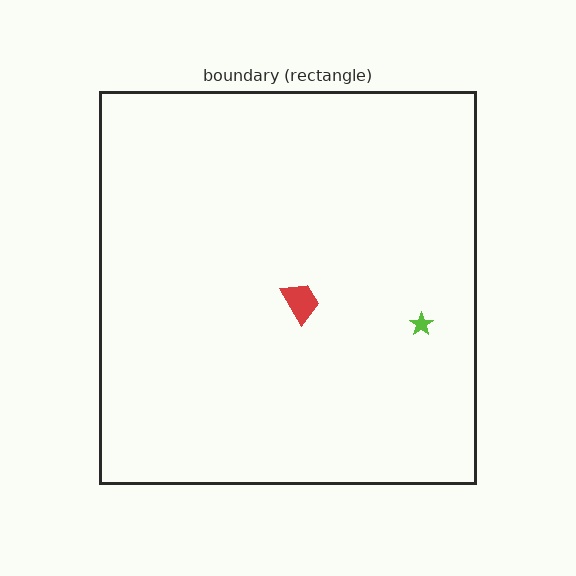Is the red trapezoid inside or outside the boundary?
Inside.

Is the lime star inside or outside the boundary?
Inside.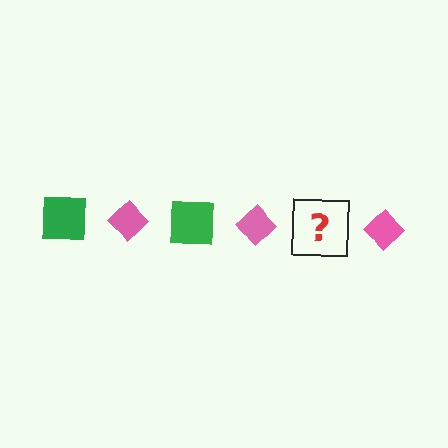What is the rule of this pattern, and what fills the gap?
The rule is that the pattern alternates between green square and pink diamond. The gap should be filled with a green square.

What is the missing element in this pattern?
The missing element is a green square.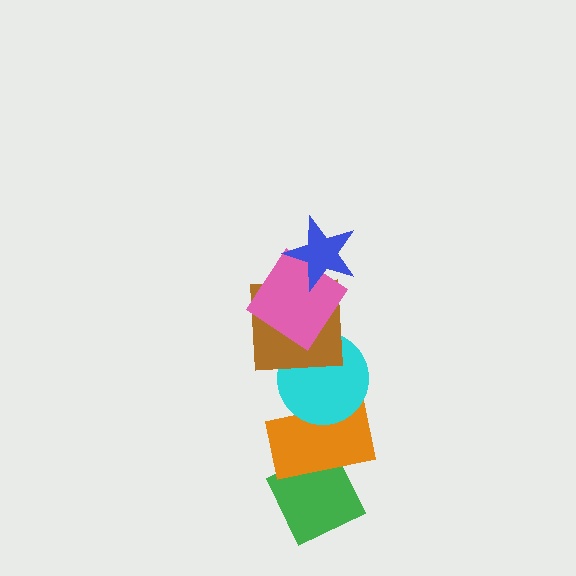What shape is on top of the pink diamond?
The blue star is on top of the pink diamond.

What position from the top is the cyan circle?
The cyan circle is 4th from the top.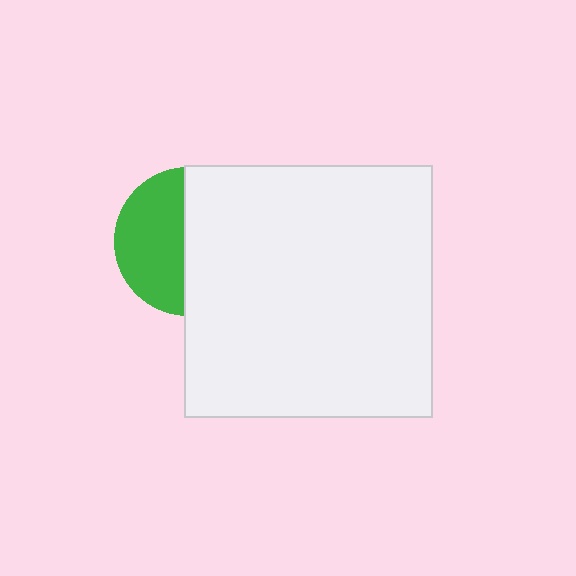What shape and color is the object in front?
The object in front is a white rectangle.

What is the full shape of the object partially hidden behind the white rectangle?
The partially hidden object is a green circle.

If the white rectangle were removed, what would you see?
You would see the complete green circle.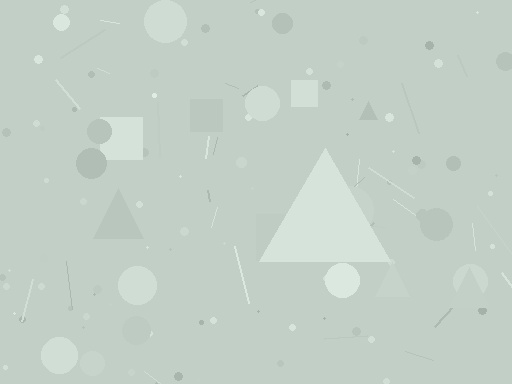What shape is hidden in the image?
A triangle is hidden in the image.